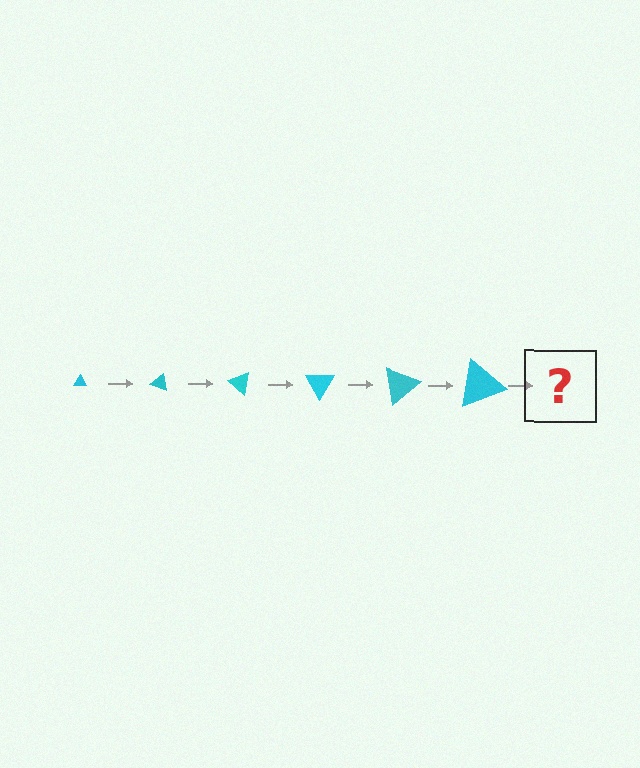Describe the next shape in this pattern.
It should be a triangle, larger than the previous one and rotated 120 degrees from the start.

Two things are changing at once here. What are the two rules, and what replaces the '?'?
The two rules are that the triangle grows larger each step and it rotates 20 degrees each step. The '?' should be a triangle, larger than the previous one and rotated 120 degrees from the start.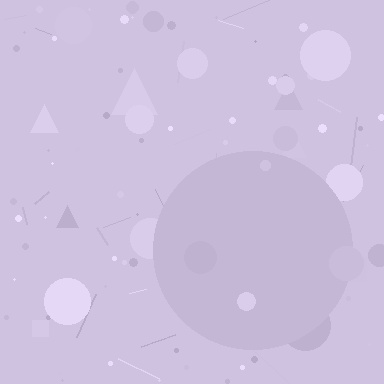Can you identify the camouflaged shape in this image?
The camouflaged shape is a circle.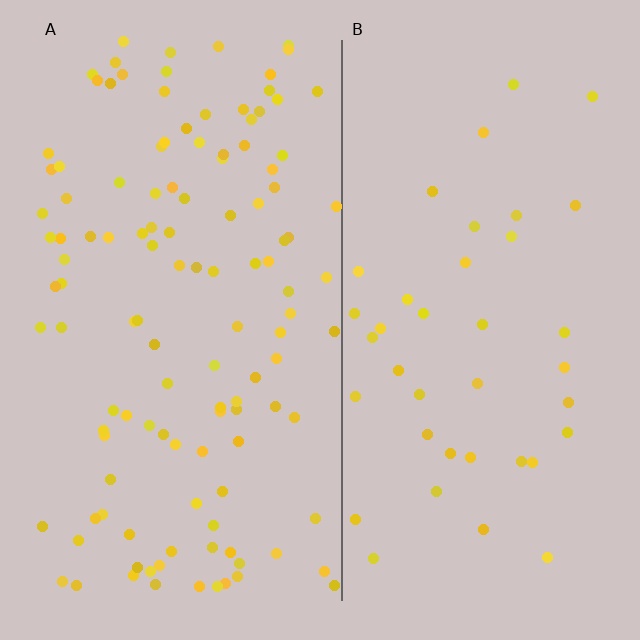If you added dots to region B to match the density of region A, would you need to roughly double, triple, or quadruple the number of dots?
Approximately triple.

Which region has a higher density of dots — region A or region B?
A (the left).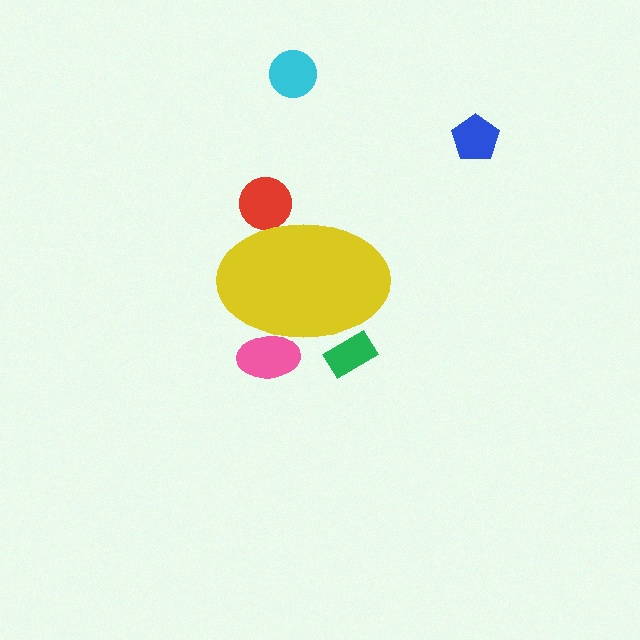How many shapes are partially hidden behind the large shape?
3 shapes are partially hidden.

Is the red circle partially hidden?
Yes, the red circle is partially hidden behind the yellow ellipse.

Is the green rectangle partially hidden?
Yes, the green rectangle is partially hidden behind the yellow ellipse.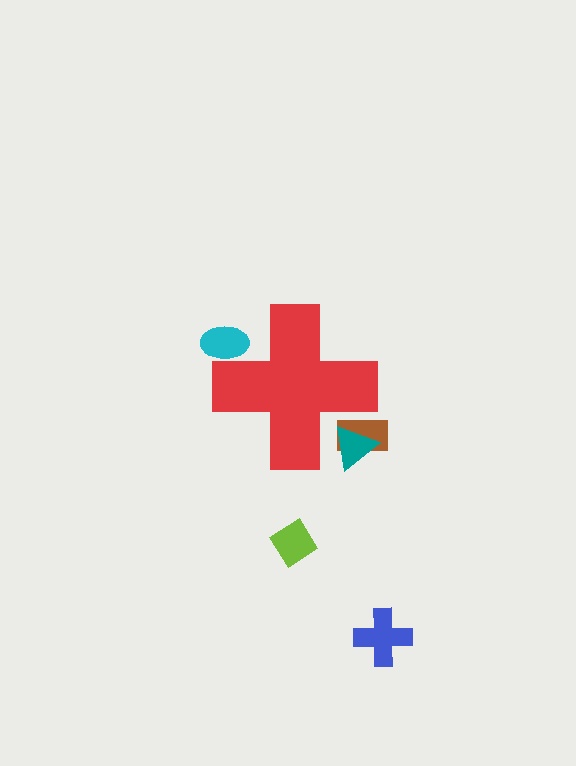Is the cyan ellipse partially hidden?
Yes, the cyan ellipse is partially hidden behind the red cross.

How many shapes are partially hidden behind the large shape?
3 shapes are partially hidden.